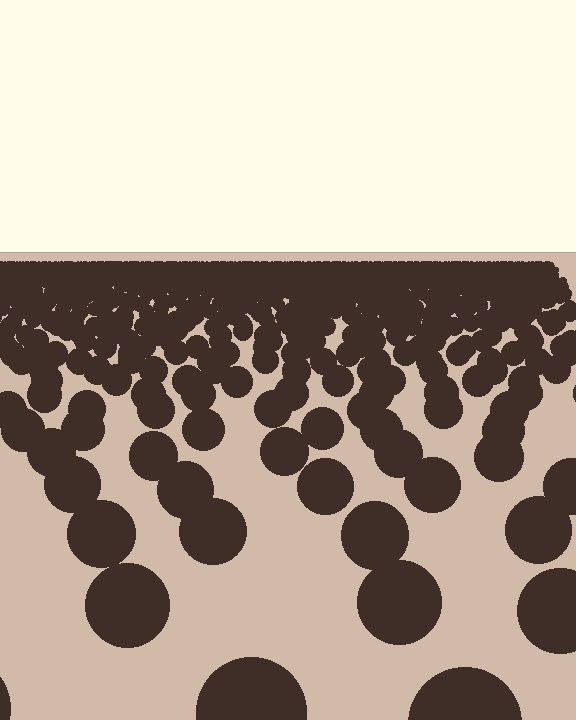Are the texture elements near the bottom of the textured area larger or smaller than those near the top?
Larger. Near the bottom, elements are closer to the viewer and appear at a bigger on-screen size.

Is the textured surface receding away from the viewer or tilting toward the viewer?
The surface is receding away from the viewer. Texture elements get smaller and denser toward the top.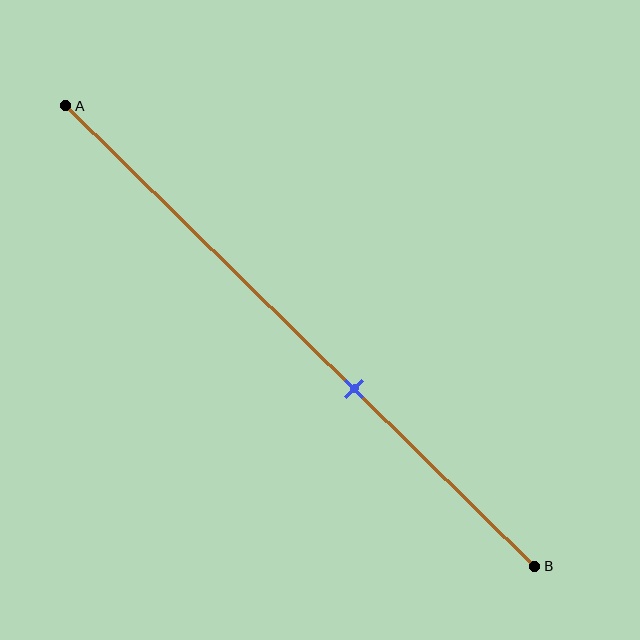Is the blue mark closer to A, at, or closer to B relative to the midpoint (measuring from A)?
The blue mark is closer to point B than the midpoint of segment AB.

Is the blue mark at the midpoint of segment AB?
No, the mark is at about 60% from A, not at the 50% midpoint.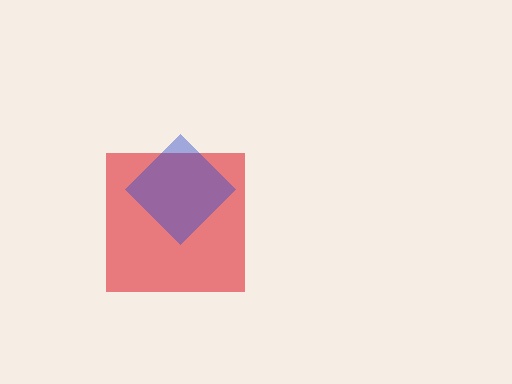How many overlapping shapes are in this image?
There are 2 overlapping shapes in the image.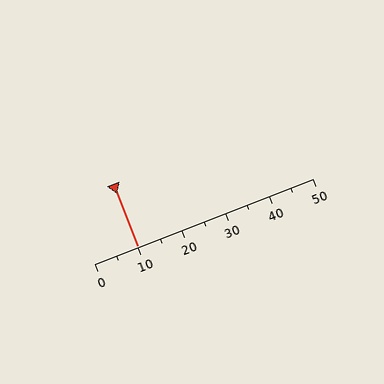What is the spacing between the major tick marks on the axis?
The major ticks are spaced 10 apart.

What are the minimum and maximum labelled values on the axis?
The axis runs from 0 to 50.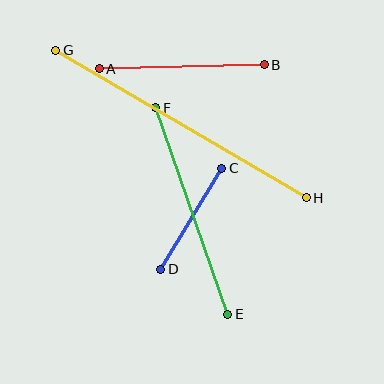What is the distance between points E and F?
The distance is approximately 219 pixels.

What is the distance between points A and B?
The distance is approximately 165 pixels.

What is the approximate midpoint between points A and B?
The midpoint is at approximately (182, 67) pixels.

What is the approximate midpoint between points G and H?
The midpoint is at approximately (181, 124) pixels.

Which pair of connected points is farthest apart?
Points G and H are farthest apart.